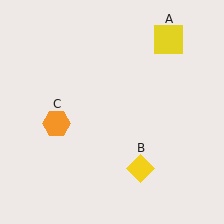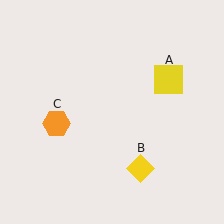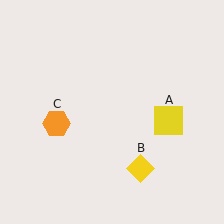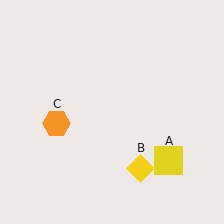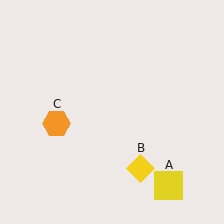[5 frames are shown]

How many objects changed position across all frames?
1 object changed position: yellow square (object A).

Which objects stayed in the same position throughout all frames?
Yellow diamond (object B) and orange hexagon (object C) remained stationary.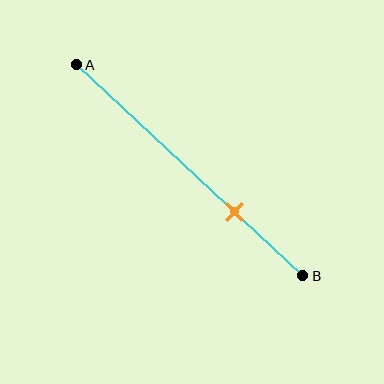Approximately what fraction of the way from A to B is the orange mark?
The orange mark is approximately 70% of the way from A to B.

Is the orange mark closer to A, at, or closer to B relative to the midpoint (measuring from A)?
The orange mark is closer to point B than the midpoint of segment AB.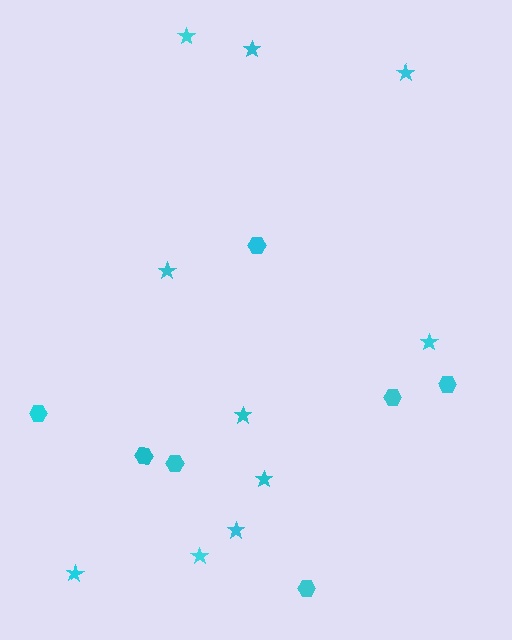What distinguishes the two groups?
There are 2 groups: one group of stars (10) and one group of hexagons (7).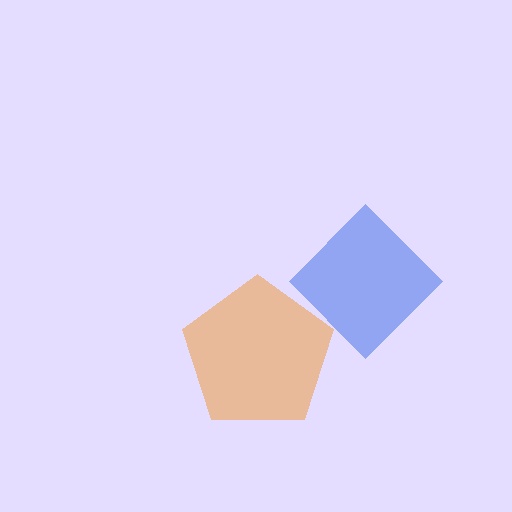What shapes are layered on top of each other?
The layered shapes are: a blue diamond, an orange pentagon.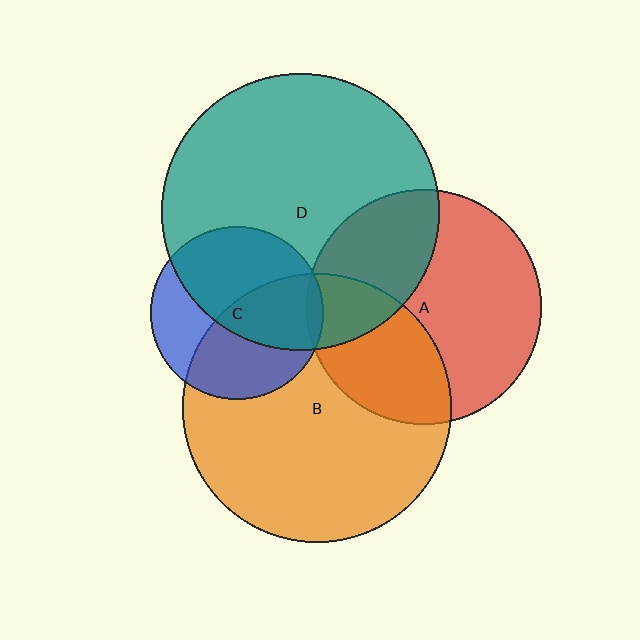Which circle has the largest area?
Circle D (teal).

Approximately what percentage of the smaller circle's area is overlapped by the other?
Approximately 35%.